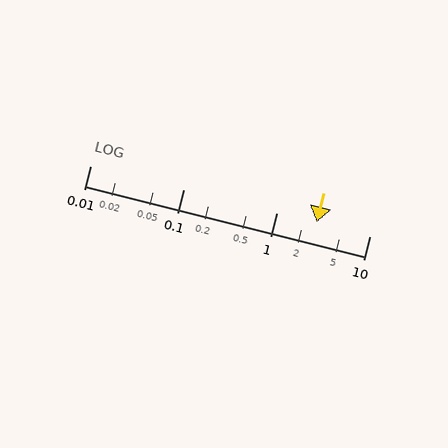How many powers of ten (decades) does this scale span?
The scale spans 3 decades, from 0.01 to 10.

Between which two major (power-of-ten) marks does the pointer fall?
The pointer is between 1 and 10.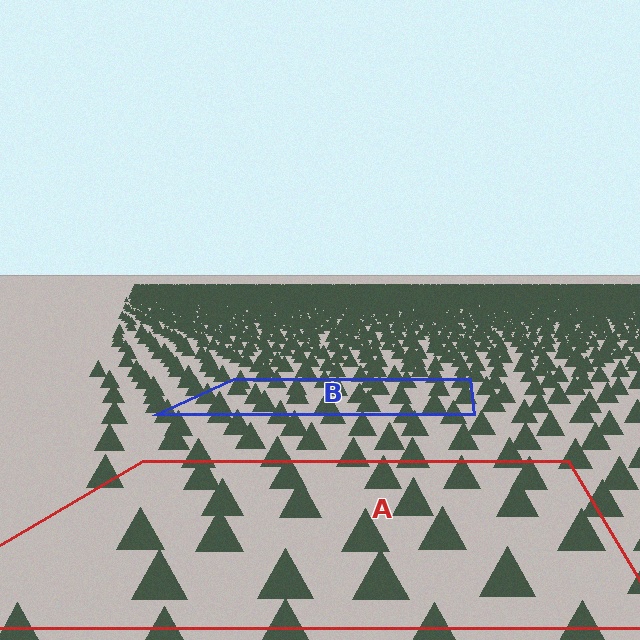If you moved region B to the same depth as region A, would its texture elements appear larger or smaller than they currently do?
They would appear larger. At a closer depth, the same texture elements are projected at a bigger on-screen size.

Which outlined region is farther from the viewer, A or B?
Region B is farther from the viewer — the texture elements inside it appear smaller and more densely packed.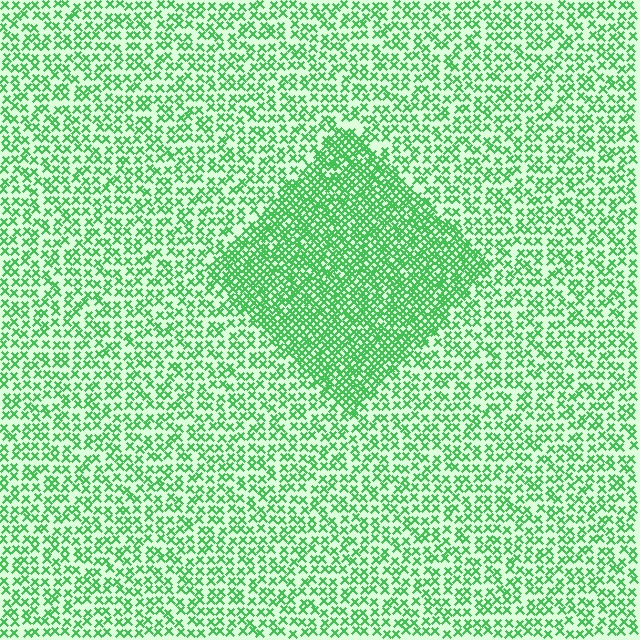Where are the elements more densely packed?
The elements are more densely packed inside the diamond boundary.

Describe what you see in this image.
The image contains small green elements arranged at two different densities. A diamond-shaped region is visible where the elements are more densely packed than the surrounding area.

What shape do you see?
I see a diamond.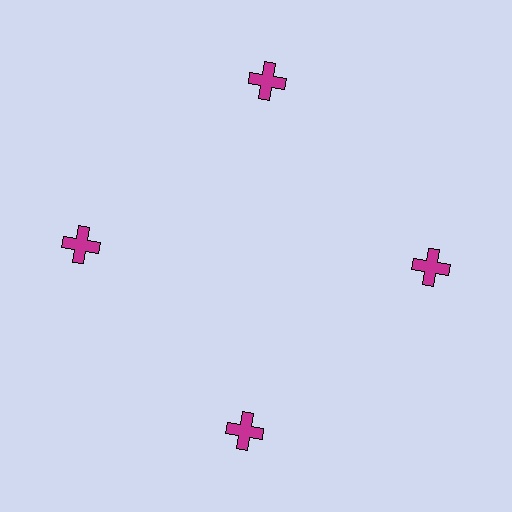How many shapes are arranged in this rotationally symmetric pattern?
There are 4 shapes, arranged in 4 groups of 1.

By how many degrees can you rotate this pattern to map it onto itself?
The pattern maps onto itself every 90 degrees of rotation.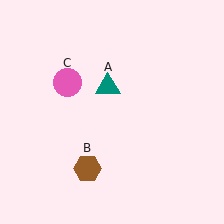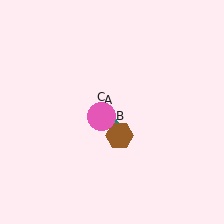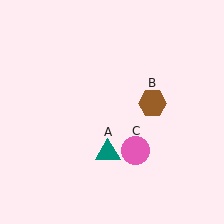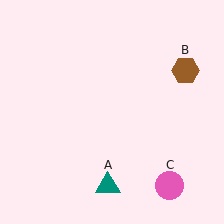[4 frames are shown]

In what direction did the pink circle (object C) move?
The pink circle (object C) moved down and to the right.